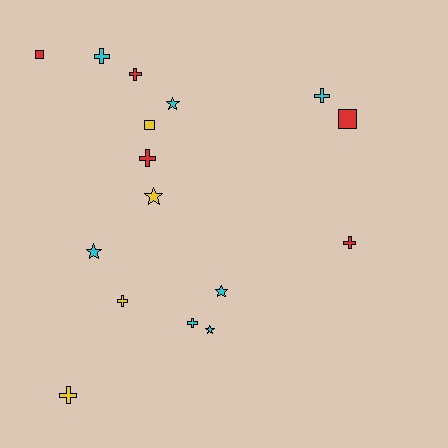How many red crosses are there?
There are 3 red crosses.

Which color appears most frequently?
Cyan, with 7 objects.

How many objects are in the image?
There are 16 objects.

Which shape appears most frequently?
Cross, with 8 objects.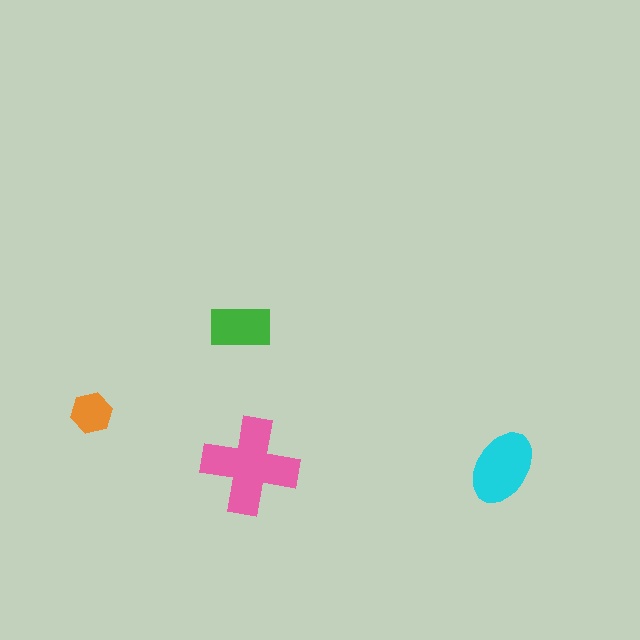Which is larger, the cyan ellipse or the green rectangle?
The cyan ellipse.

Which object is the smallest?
The orange hexagon.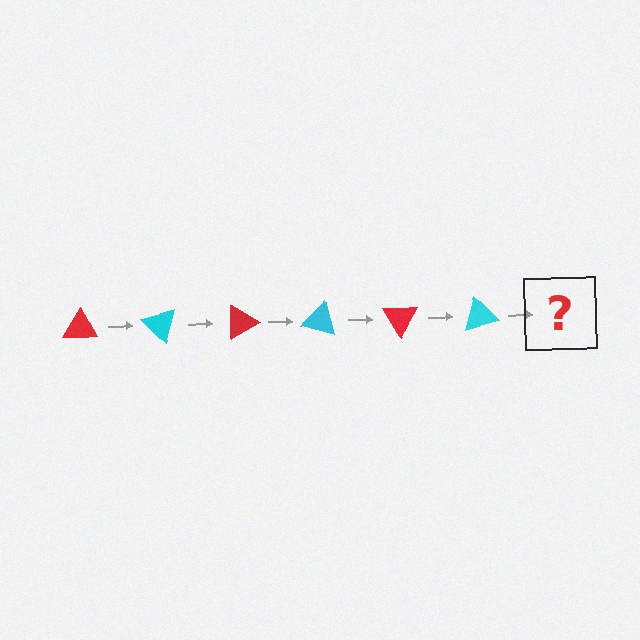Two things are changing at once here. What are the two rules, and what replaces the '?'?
The two rules are that it rotates 45 degrees each step and the color cycles through red and cyan. The '?' should be a red triangle, rotated 270 degrees from the start.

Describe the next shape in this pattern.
It should be a red triangle, rotated 270 degrees from the start.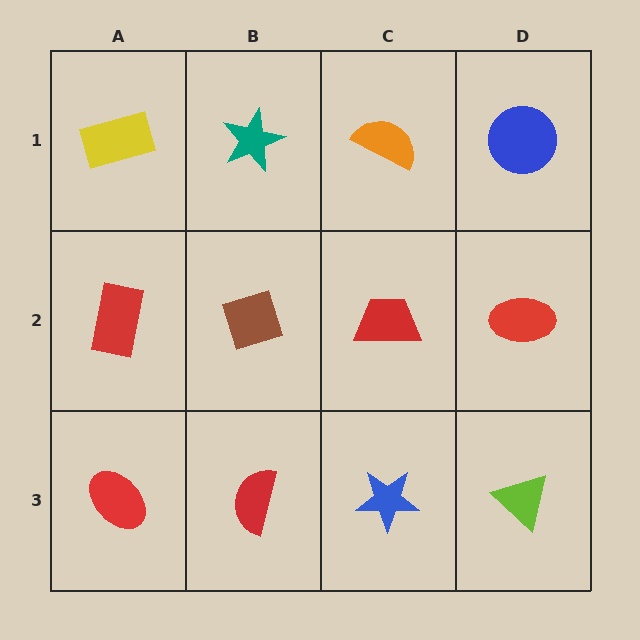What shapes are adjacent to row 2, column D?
A blue circle (row 1, column D), a lime triangle (row 3, column D), a red trapezoid (row 2, column C).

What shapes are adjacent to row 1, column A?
A red rectangle (row 2, column A), a teal star (row 1, column B).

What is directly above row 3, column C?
A red trapezoid.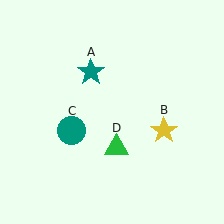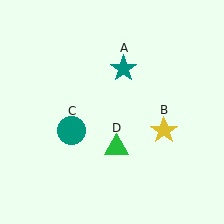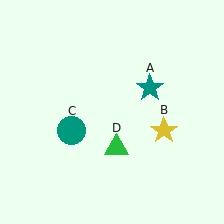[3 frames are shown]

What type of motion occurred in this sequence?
The teal star (object A) rotated clockwise around the center of the scene.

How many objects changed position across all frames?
1 object changed position: teal star (object A).